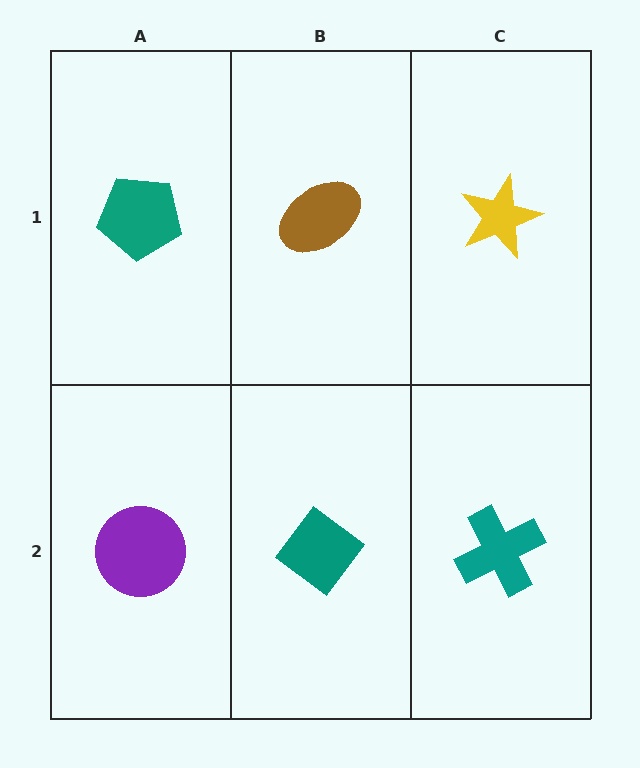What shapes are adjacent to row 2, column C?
A yellow star (row 1, column C), a teal diamond (row 2, column B).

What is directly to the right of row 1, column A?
A brown ellipse.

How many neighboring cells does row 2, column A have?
2.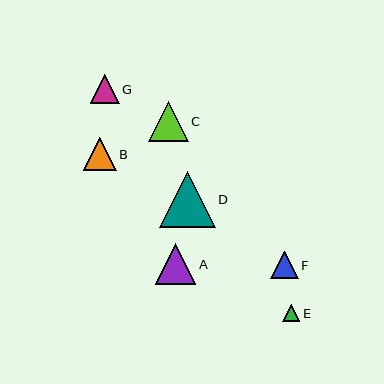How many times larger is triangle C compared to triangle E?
Triangle C is approximately 2.3 times the size of triangle E.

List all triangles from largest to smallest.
From largest to smallest: D, A, C, B, G, F, E.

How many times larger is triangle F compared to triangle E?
Triangle F is approximately 1.6 times the size of triangle E.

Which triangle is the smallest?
Triangle E is the smallest with a size of approximately 17 pixels.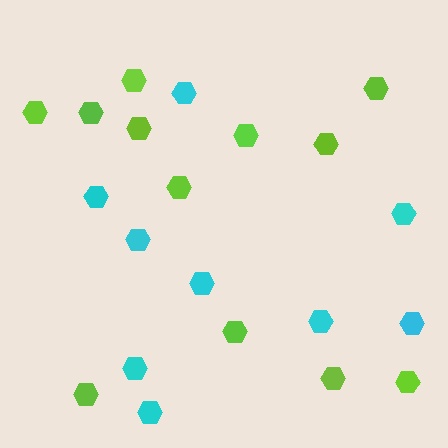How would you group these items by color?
There are 2 groups: one group of lime hexagons (12) and one group of cyan hexagons (9).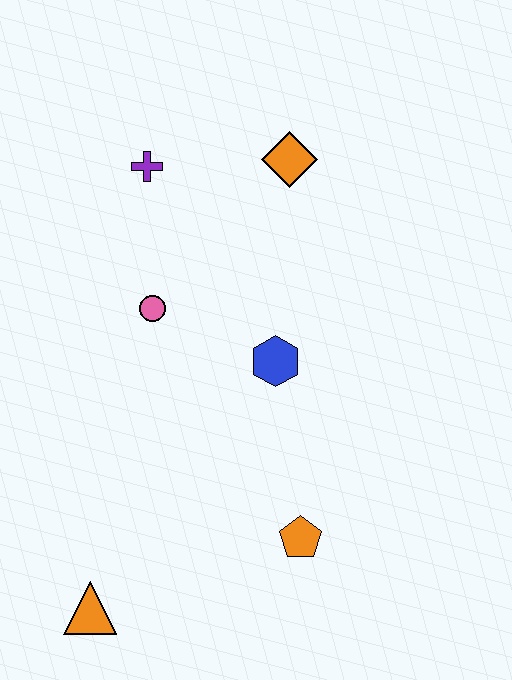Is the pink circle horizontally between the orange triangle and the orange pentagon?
Yes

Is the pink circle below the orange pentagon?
No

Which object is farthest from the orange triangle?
The orange diamond is farthest from the orange triangle.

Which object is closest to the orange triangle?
The orange pentagon is closest to the orange triangle.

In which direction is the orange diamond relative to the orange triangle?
The orange diamond is above the orange triangle.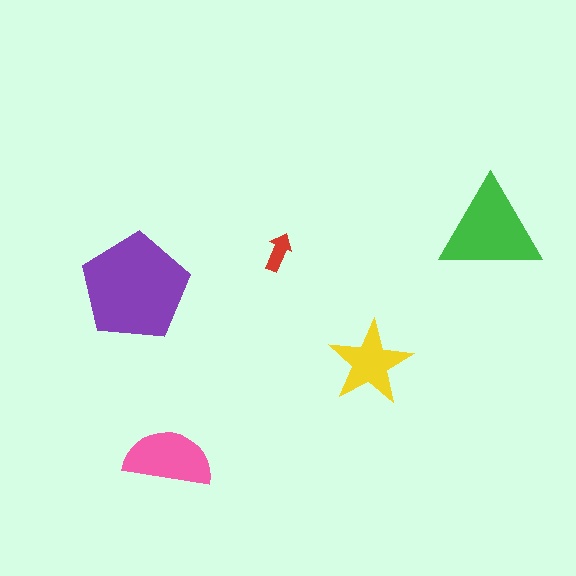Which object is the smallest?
The red arrow.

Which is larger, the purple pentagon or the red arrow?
The purple pentagon.